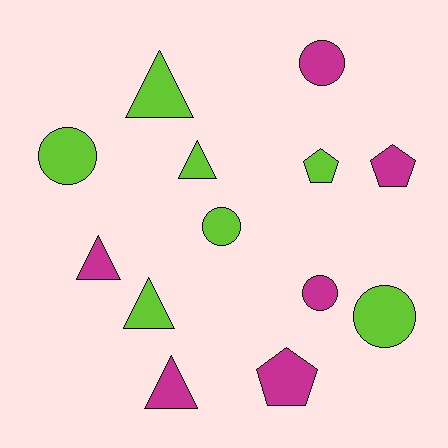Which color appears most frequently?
Lime, with 7 objects.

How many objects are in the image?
There are 13 objects.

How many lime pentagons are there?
There is 1 lime pentagon.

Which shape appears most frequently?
Triangle, with 5 objects.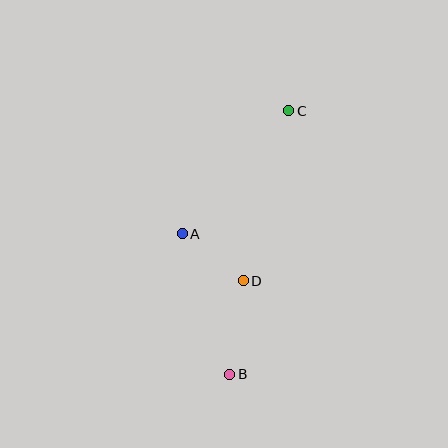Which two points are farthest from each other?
Points B and C are farthest from each other.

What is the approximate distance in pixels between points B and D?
The distance between B and D is approximately 94 pixels.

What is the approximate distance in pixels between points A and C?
The distance between A and C is approximately 163 pixels.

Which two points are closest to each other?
Points A and D are closest to each other.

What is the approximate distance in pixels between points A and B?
The distance between A and B is approximately 149 pixels.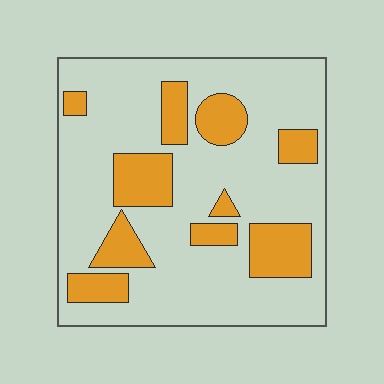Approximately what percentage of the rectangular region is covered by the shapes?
Approximately 25%.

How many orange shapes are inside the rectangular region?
10.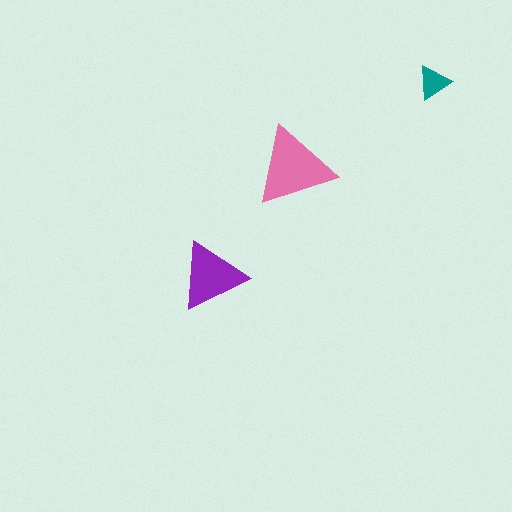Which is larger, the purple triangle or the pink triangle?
The pink one.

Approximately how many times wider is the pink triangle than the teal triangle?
About 2.5 times wider.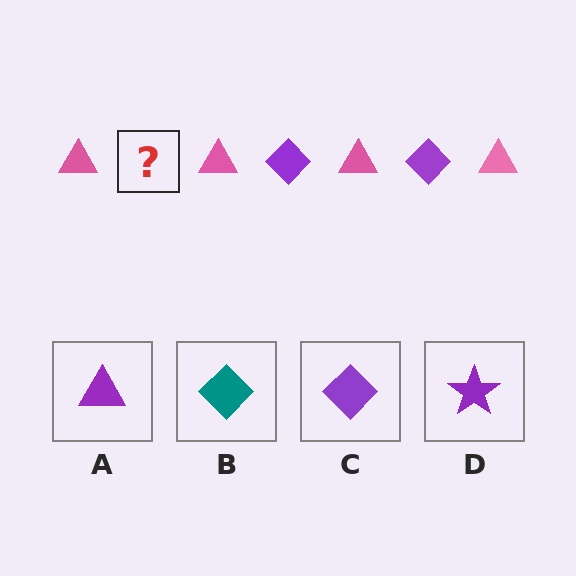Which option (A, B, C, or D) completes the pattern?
C.